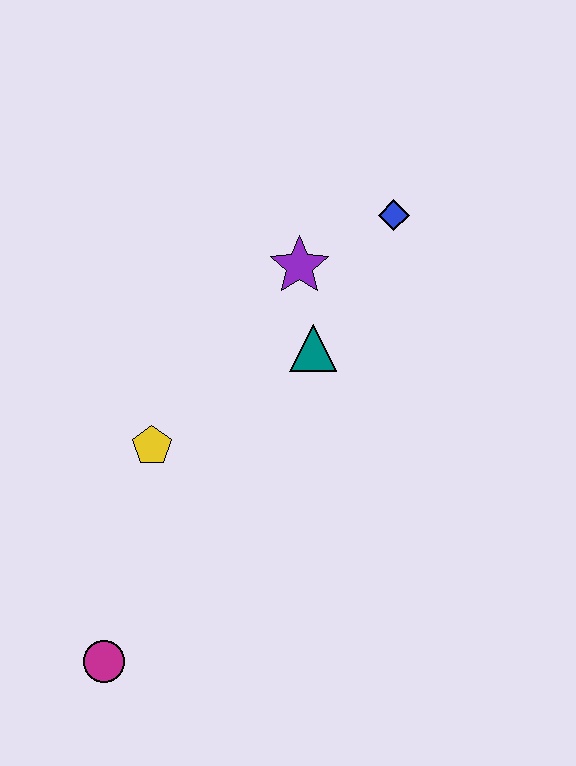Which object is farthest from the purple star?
The magenta circle is farthest from the purple star.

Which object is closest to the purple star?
The teal triangle is closest to the purple star.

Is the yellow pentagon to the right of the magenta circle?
Yes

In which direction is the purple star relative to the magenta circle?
The purple star is above the magenta circle.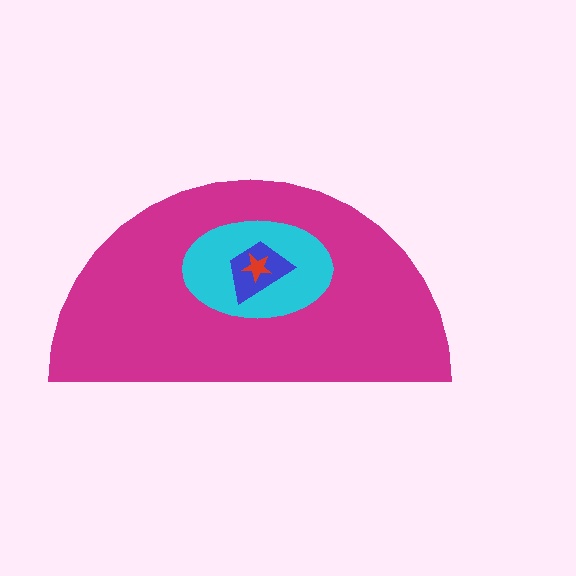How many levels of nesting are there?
4.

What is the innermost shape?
The red star.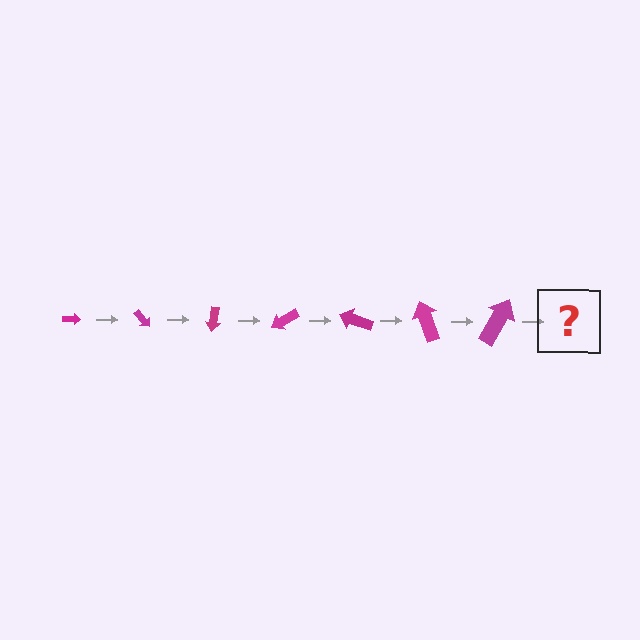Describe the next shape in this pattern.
It should be an arrow, larger than the previous one and rotated 350 degrees from the start.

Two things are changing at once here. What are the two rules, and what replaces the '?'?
The two rules are that the arrow grows larger each step and it rotates 50 degrees each step. The '?' should be an arrow, larger than the previous one and rotated 350 degrees from the start.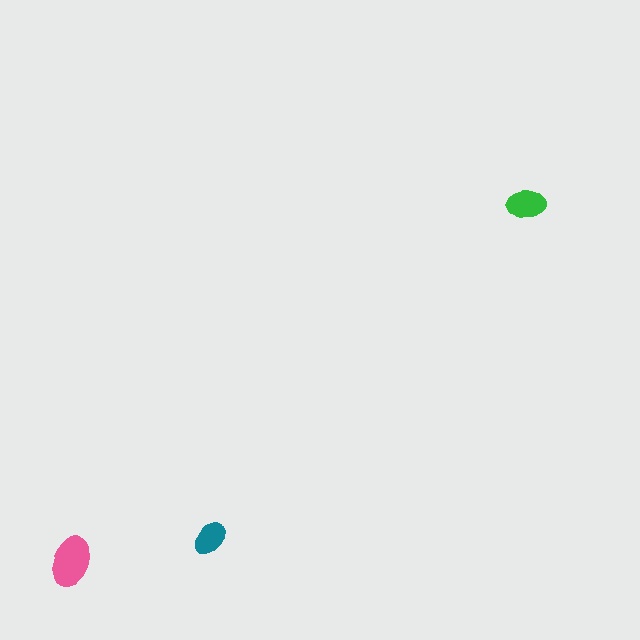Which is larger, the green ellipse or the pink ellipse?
The pink one.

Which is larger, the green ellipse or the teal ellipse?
The green one.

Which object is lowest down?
The pink ellipse is bottommost.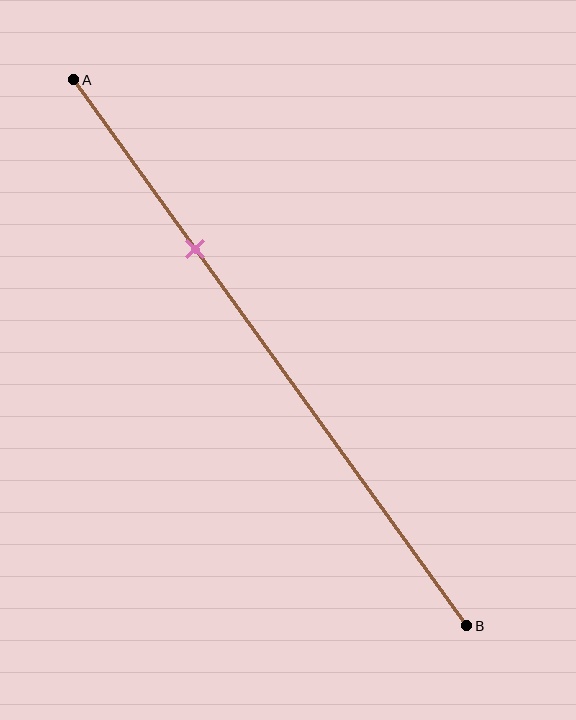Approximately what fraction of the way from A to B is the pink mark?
The pink mark is approximately 30% of the way from A to B.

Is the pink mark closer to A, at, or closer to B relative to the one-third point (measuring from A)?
The pink mark is approximately at the one-third point of segment AB.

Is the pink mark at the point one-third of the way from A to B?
Yes, the mark is approximately at the one-third point.